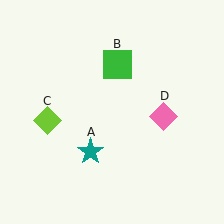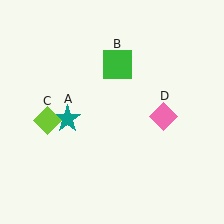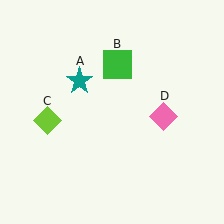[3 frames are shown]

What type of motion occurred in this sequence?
The teal star (object A) rotated clockwise around the center of the scene.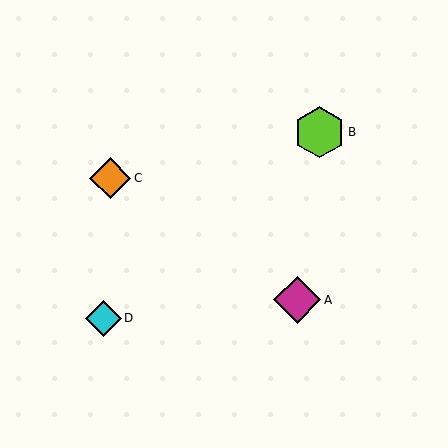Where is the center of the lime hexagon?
The center of the lime hexagon is at (320, 132).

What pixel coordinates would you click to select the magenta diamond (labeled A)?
Click at (297, 300) to select the magenta diamond A.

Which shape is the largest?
The lime hexagon (labeled B) is the largest.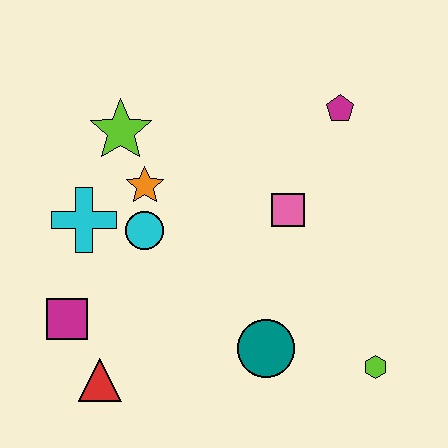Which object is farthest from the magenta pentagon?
The red triangle is farthest from the magenta pentagon.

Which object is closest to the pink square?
The magenta pentagon is closest to the pink square.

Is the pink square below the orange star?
Yes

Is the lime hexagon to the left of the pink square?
No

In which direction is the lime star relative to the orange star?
The lime star is above the orange star.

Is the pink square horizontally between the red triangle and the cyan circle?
No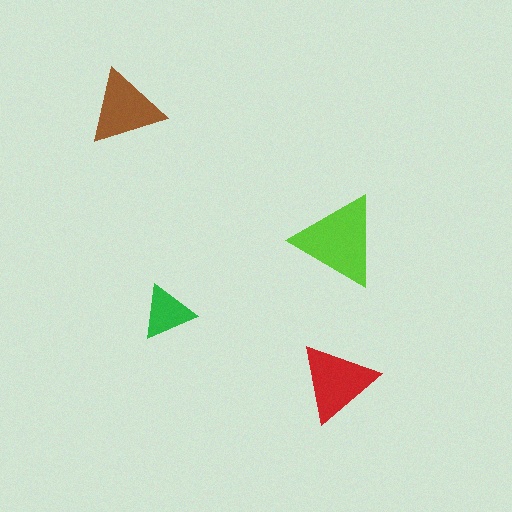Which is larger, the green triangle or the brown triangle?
The brown one.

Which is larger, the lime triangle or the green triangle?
The lime one.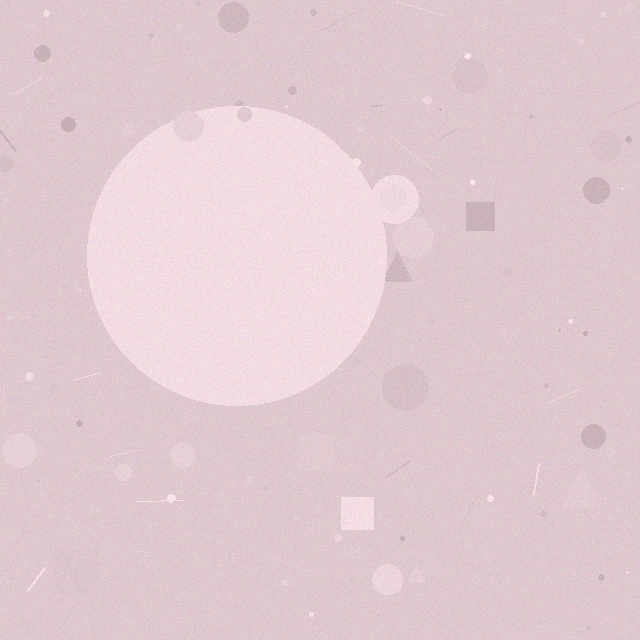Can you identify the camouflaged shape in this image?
The camouflaged shape is a circle.